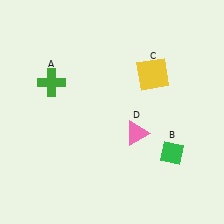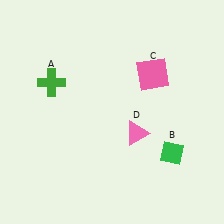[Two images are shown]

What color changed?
The square (C) changed from yellow in Image 1 to pink in Image 2.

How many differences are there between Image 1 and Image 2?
There is 1 difference between the two images.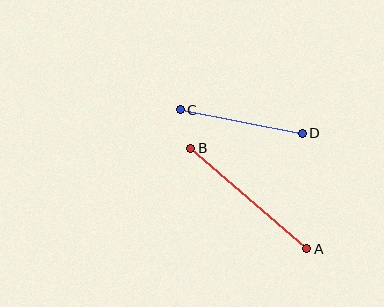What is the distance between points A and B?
The distance is approximately 154 pixels.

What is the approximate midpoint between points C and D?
The midpoint is at approximately (241, 122) pixels.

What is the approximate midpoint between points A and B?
The midpoint is at approximately (249, 198) pixels.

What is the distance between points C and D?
The distance is approximately 124 pixels.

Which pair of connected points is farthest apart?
Points A and B are farthest apart.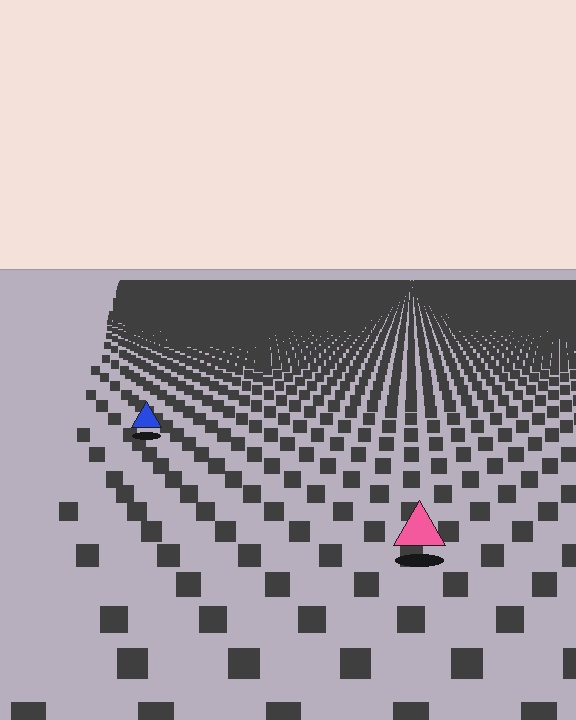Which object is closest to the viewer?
The pink triangle is closest. The texture marks near it are larger and more spread out.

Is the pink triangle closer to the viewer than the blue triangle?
Yes. The pink triangle is closer — you can tell from the texture gradient: the ground texture is coarser near it.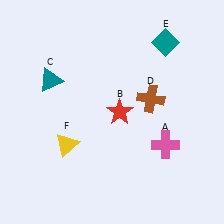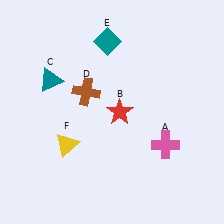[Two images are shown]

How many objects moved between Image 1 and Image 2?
2 objects moved between the two images.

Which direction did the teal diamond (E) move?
The teal diamond (E) moved left.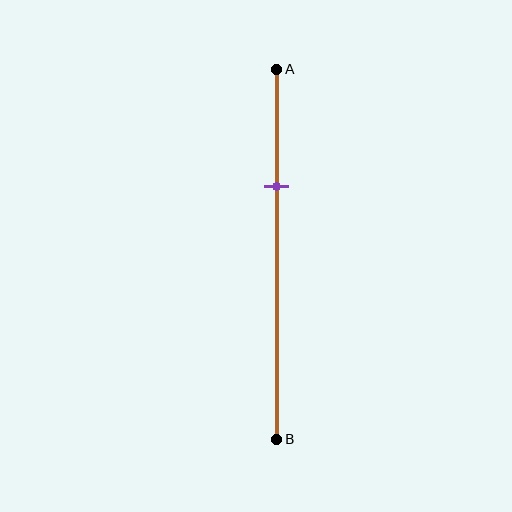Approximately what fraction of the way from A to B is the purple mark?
The purple mark is approximately 30% of the way from A to B.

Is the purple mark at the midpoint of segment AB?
No, the mark is at about 30% from A, not at the 50% midpoint.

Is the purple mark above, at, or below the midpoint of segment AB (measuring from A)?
The purple mark is above the midpoint of segment AB.